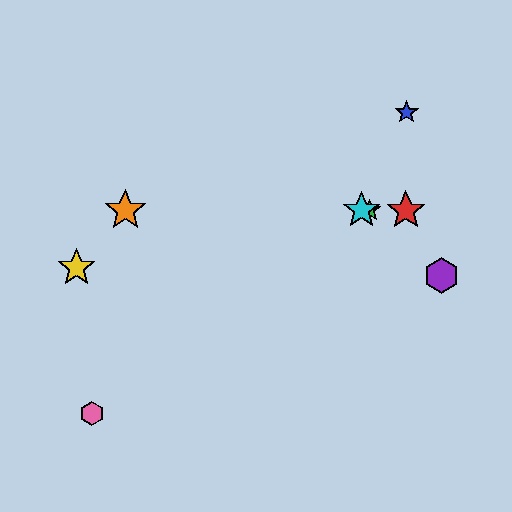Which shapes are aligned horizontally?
The red star, the green star, the orange star, the cyan star are aligned horizontally.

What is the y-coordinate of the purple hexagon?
The purple hexagon is at y≈276.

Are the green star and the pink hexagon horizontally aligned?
No, the green star is at y≈210 and the pink hexagon is at y≈413.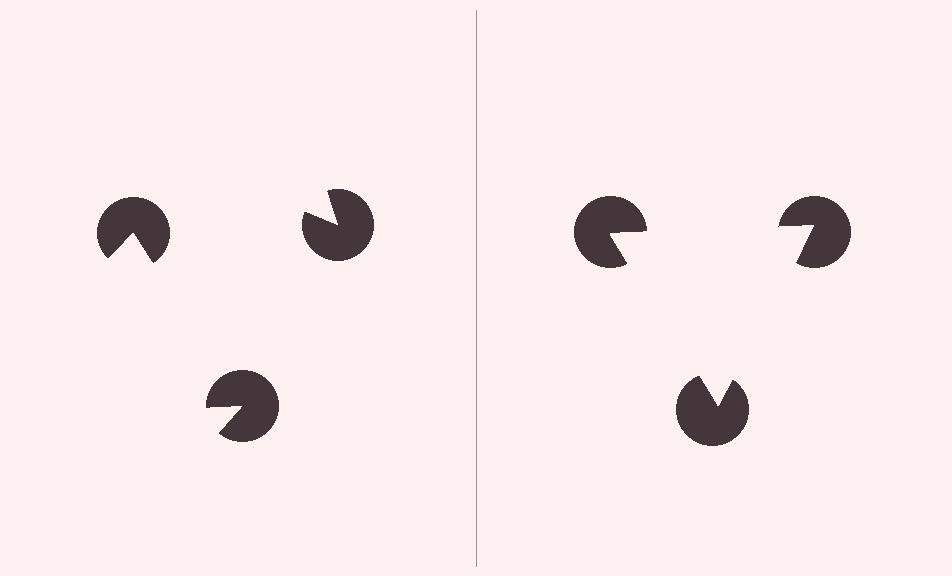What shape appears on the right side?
An illusory triangle.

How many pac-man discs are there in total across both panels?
6 — 3 on each side.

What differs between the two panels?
The pac-man discs are positioned identically on both sides; only the wedge orientations differ. On the right they align to a triangle; on the left they are misaligned.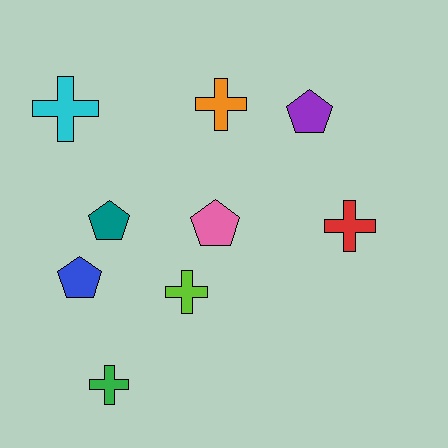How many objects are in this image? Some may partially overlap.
There are 9 objects.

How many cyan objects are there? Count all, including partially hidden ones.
There is 1 cyan object.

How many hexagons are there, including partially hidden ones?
There are no hexagons.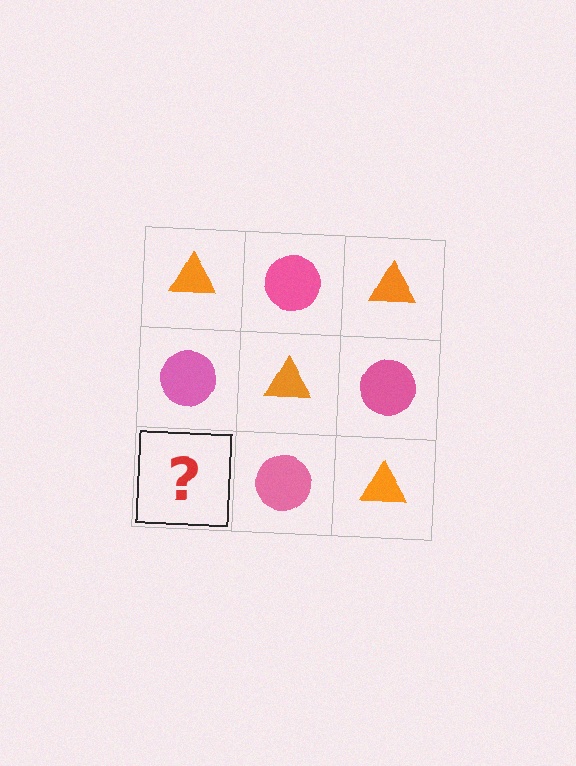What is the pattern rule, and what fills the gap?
The rule is that it alternates orange triangle and pink circle in a checkerboard pattern. The gap should be filled with an orange triangle.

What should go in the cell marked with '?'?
The missing cell should contain an orange triangle.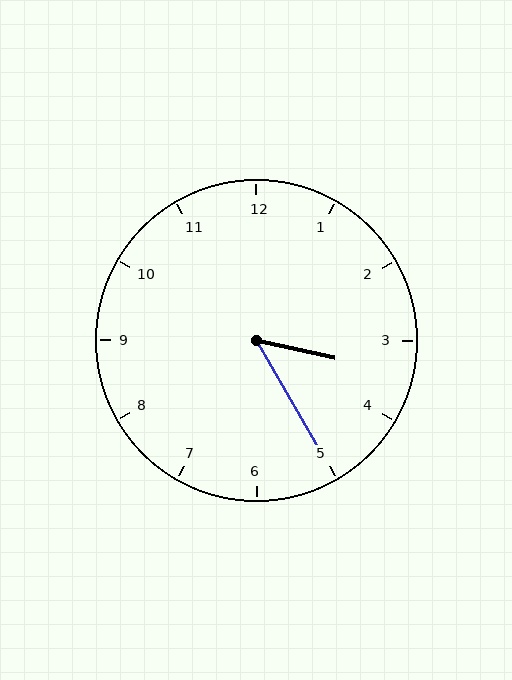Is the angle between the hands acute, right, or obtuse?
It is acute.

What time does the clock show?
3:25.